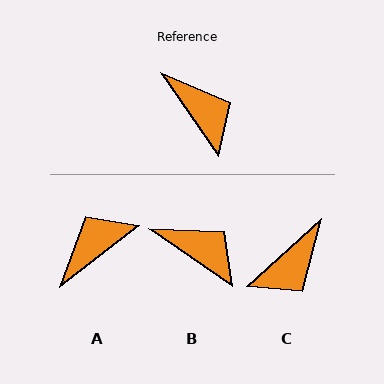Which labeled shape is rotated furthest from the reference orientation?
A, about 93 degrees away.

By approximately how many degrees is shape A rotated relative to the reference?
Approximately 93 degrees counter-clockwise.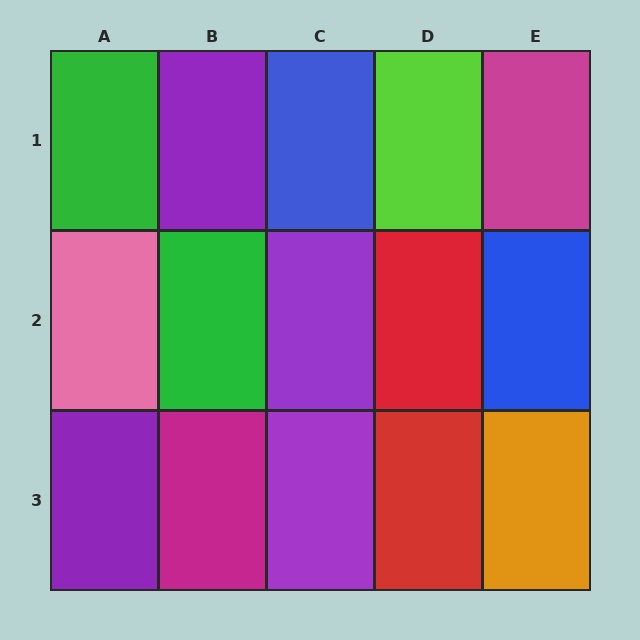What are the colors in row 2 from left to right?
Pink, green, purple, red, blue.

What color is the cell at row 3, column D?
Red.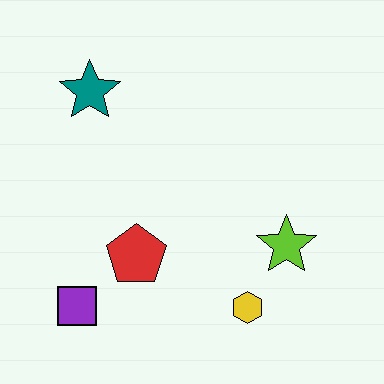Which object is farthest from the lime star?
The teal star is farthest from the lime star.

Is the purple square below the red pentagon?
Yes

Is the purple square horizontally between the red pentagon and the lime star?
No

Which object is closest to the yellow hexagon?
The lime star is closest to the yellow hexagon.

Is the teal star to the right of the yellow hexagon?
No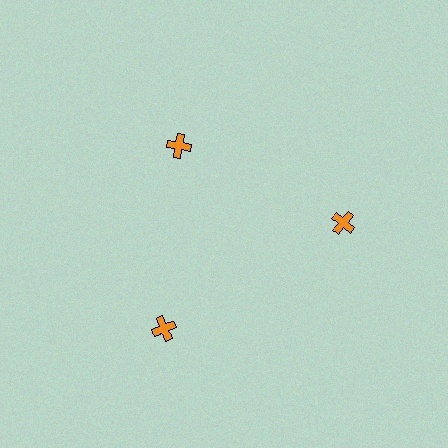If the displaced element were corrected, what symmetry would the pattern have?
It would have 3-fold rotational symmetry — the pattern would map onto itself every 120 degrees.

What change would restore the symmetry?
The symmetry would be restored by moving it outward, back onto the ring so that all 3 crosses sit at equal angles and equal distance from the center.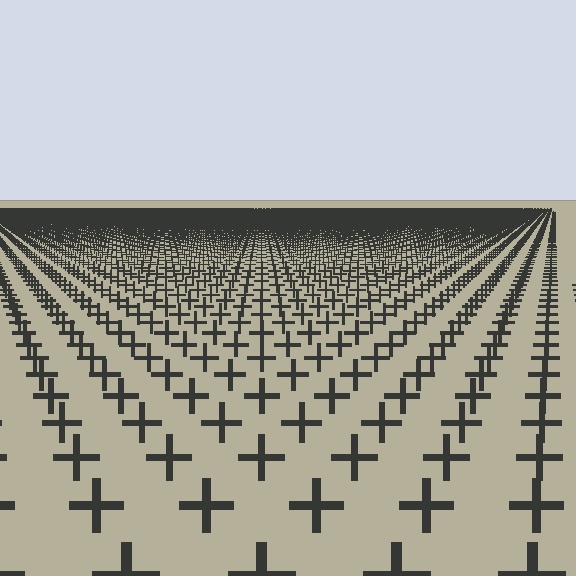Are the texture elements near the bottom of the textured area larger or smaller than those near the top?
Larger. Near the bottom, elements are closer to the viewer and appear at a bigger on-screen size.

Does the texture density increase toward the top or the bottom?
Density increases toward the top.